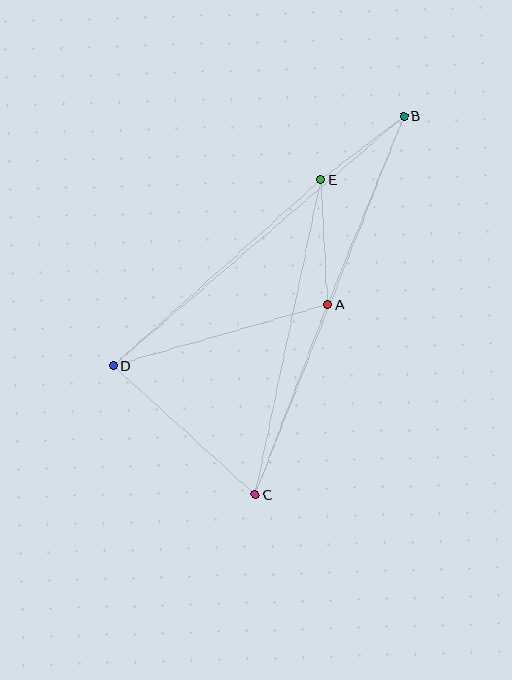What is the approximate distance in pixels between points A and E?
The distance between A and E is approximately 125 pixels.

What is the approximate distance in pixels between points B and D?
The distance between B and D is approximately 383 pixels.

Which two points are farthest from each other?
Points B and C are farthest from each other.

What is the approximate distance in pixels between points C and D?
The distance between C and D is approximately 192 pixels.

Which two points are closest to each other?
Points B and E are closest to each other.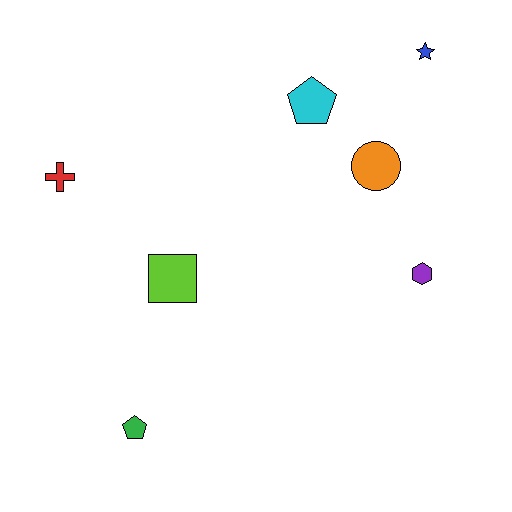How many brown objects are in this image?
There are no brown objects.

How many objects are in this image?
There are 7 objects.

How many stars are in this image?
There is 1 star.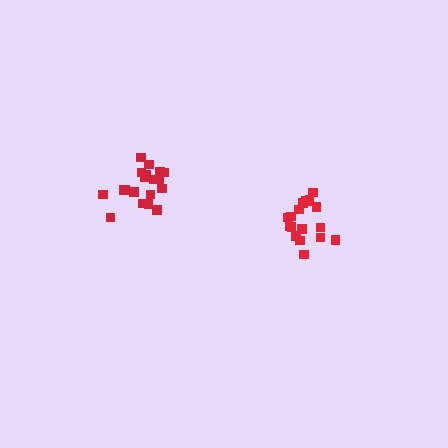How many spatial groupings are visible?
There are 2 spatial groupings.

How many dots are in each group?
Group 1: 18 dots, Group 2: 19 dots (37 total).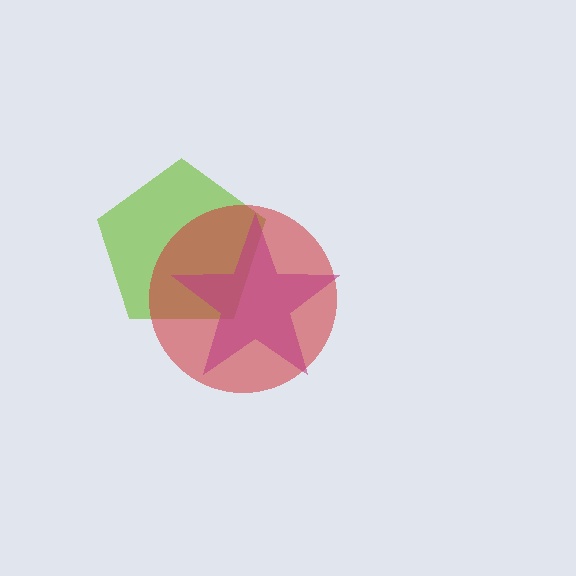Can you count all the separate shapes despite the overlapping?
Yes, there are 3 separate shapes.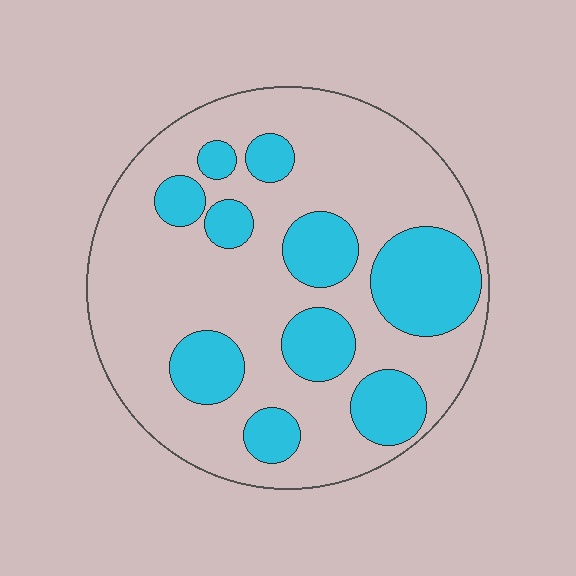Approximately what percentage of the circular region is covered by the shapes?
Approximately 30%.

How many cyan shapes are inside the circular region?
10.